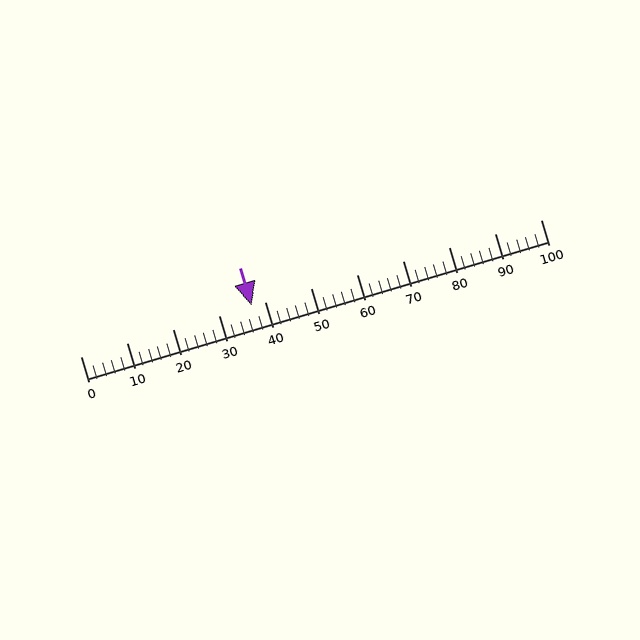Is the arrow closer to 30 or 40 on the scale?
The arrow is closer to 40.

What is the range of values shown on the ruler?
The ruler shows values from 0 to 100.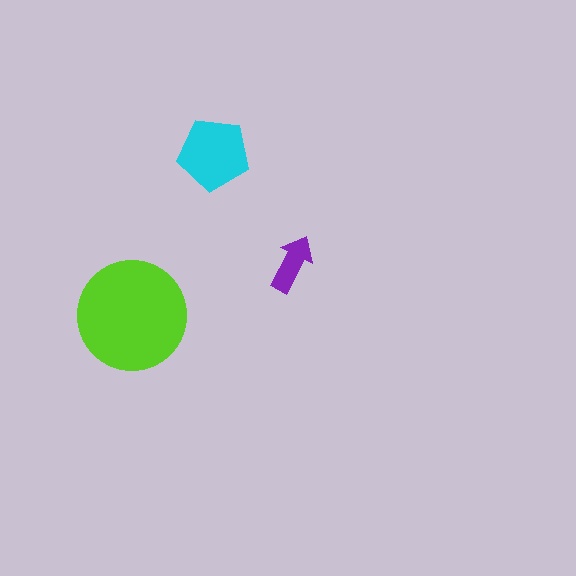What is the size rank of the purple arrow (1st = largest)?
3rd.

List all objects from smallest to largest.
The purple arrow, the cyan pentagon, the lime circle.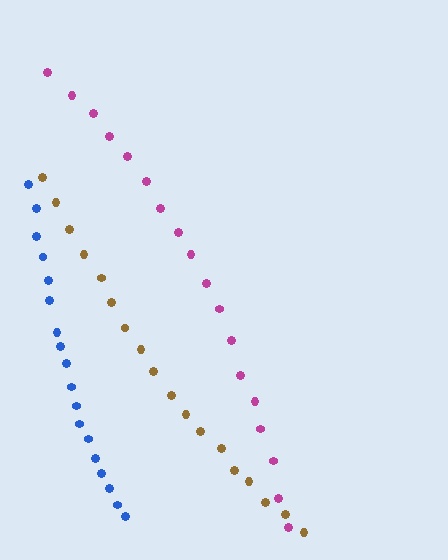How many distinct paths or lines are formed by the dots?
There are 3 distinct paths.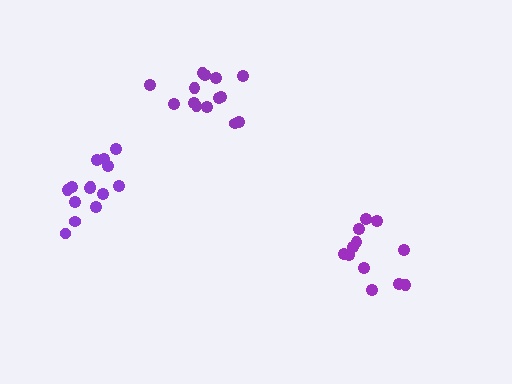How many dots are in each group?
Group 1: 14 dots, Group 2: 12 dots, Group 3: 14 dots (40 total).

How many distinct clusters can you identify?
There are 3 distinct clusters.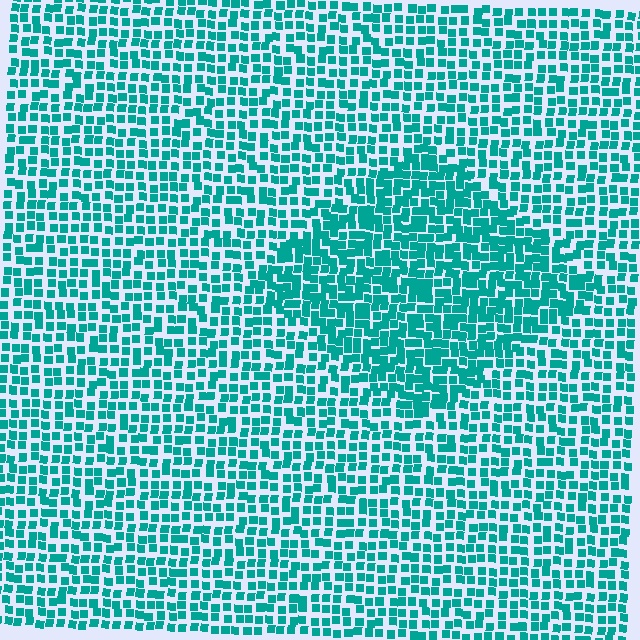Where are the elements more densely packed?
The elements are more densely packed inside the diamond boundary.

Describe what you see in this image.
The image contains small teal elements arranged at two different densities. A diamond-shaped region is visible where the elements are more densely packed than the surrounding area.